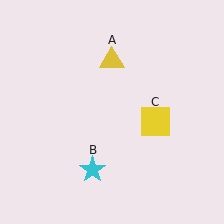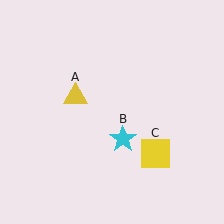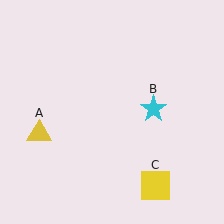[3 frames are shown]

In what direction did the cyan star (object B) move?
The cyan star (object B) moved up and to the right.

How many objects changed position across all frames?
3 objects changed position: yellow triangle (object A), cyan star (object B), yellow square (object C).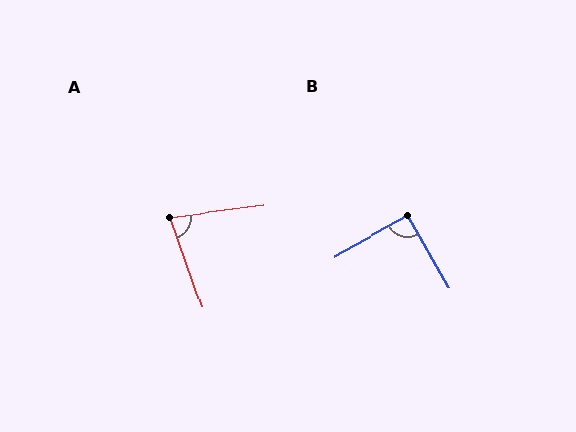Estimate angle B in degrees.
Approximately 90 degrees.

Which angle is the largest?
B, at approximately 90 degrees.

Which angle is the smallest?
A, at approximately 77 degrees.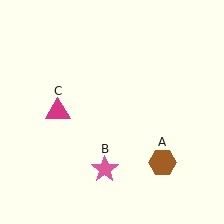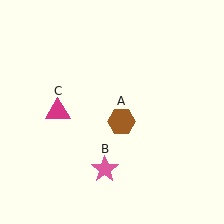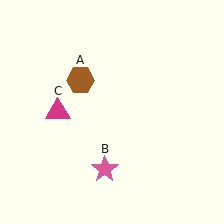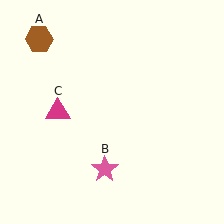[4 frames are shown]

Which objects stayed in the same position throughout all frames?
Pink star (object B) and magenta triangle (object C) remained stationary.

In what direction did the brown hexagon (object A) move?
The brown hexagon (object A) moved up and to the left.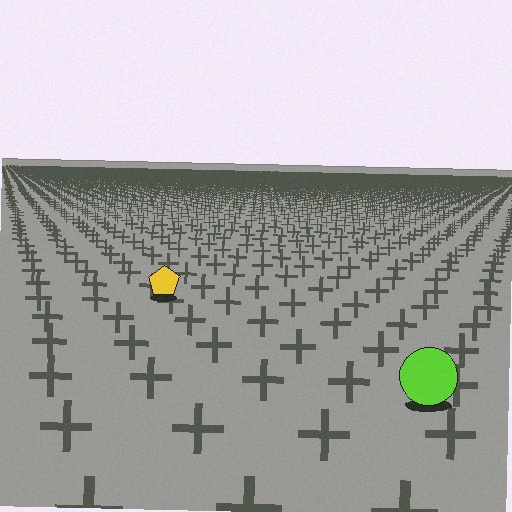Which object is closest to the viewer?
The lime circle is closest. The texture marks near it are larger and more spread out.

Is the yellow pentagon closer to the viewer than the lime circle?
No. The lime circle is closer — you can tell from the texture gradient: the ground texture is coarser near it.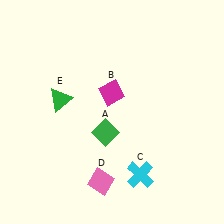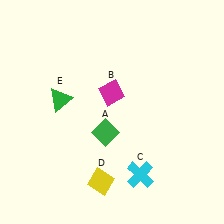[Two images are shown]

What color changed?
The diamond (D) changed from pink in Image 1 to yellow in Image 2.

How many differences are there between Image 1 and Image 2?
There is 1 difference between the two images.